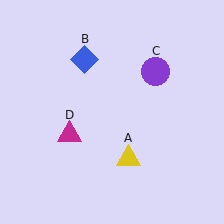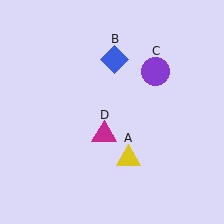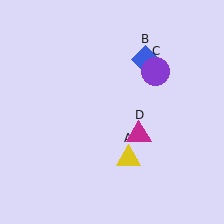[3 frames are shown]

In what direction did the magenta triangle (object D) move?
The magenta triangle (object D) moved right.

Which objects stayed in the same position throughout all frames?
Yellow triangle (object A) and purple circle (object C) remained stationary.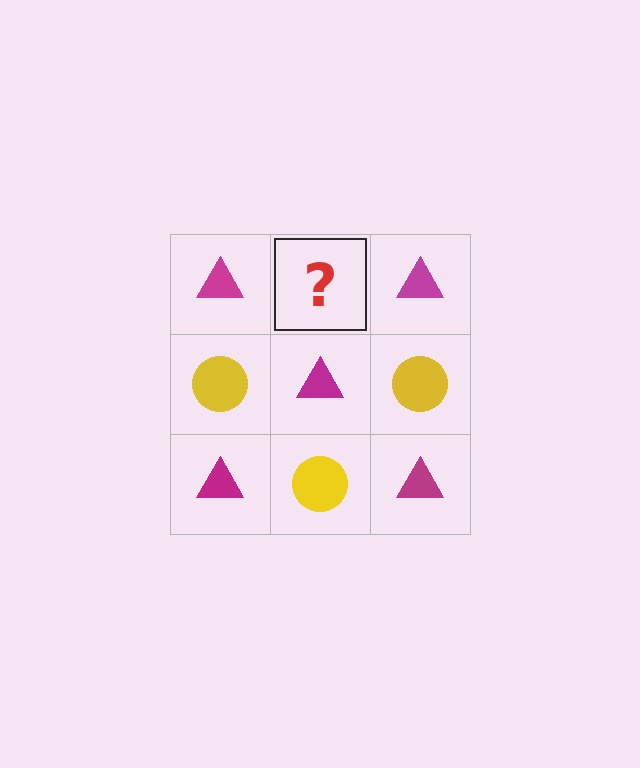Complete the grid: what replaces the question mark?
The question mark should be replaced with a yellow circle.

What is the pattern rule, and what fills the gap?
The rule is that it alternates magenta triangle and yellow circle in a checkerboard pattern. The gap should be filled with a yellow circle.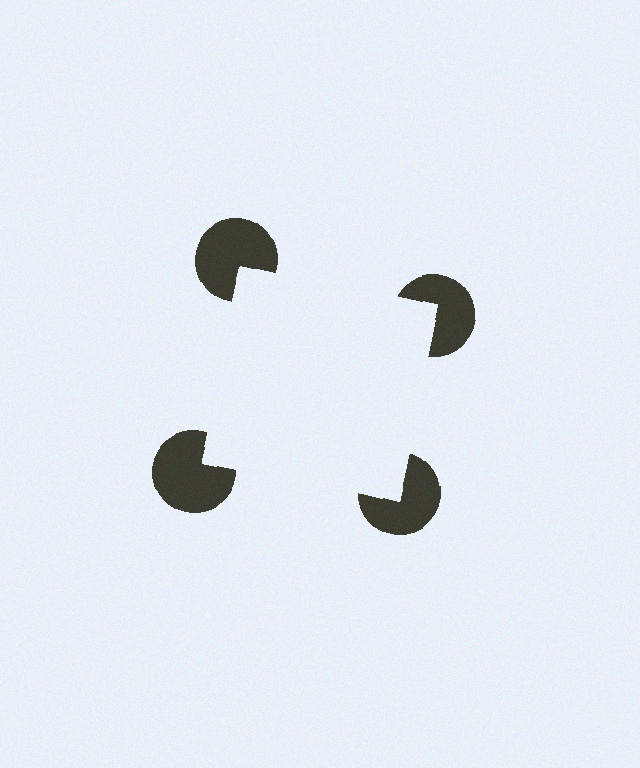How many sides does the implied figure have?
4 sides.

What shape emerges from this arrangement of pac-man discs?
An illusory square — its edges are inferred from the aligned wedge cuts in the pac-man discs, not physically drawn.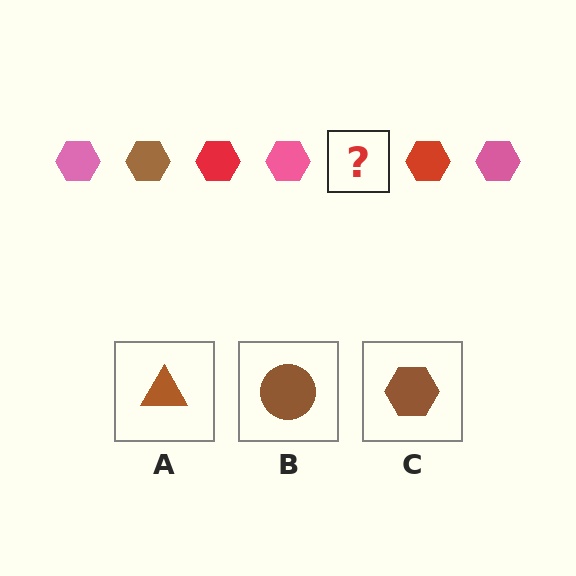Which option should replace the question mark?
Option C.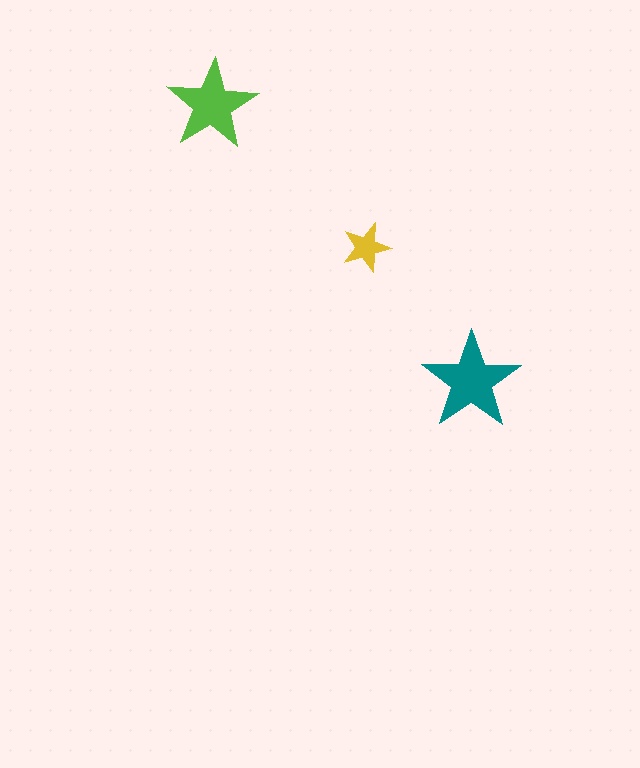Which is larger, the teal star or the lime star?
The teal one.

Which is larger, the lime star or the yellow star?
The lime one.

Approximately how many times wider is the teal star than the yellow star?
About 2 times wider.